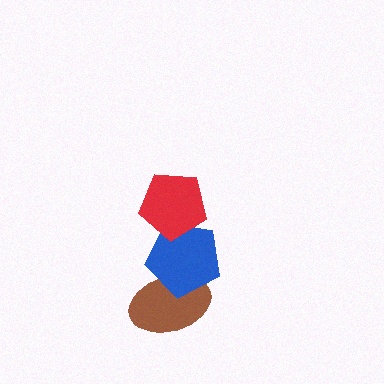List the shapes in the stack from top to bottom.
From top to bottom: the red pentagon, the blue pentagon, the brown ellipse.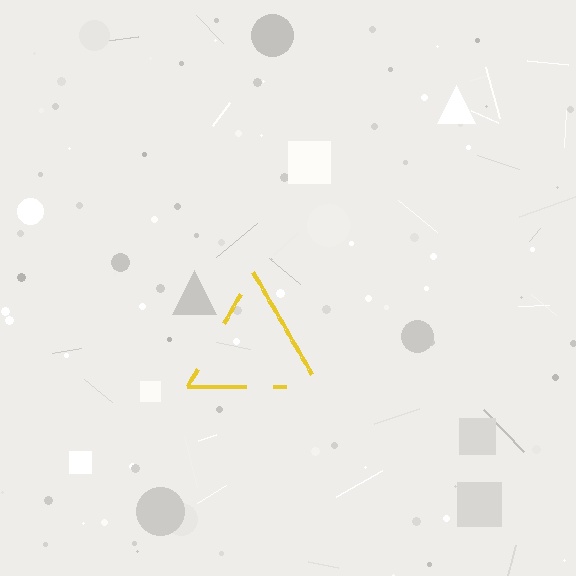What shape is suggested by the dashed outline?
The dashed outline suggests a triangle.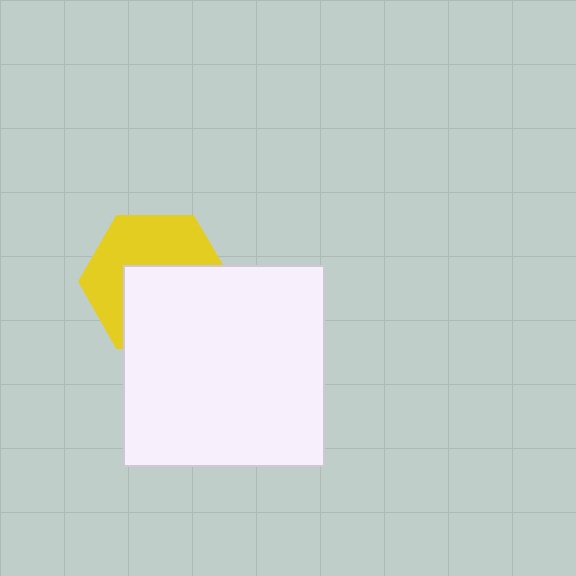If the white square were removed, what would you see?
You would see the complete yellow hexagon.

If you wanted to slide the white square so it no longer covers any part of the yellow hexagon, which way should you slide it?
Slide it down — that is the most direct way to separate the two shapes.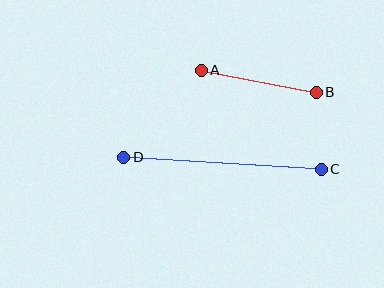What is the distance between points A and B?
The distance is approximately 117 pixels.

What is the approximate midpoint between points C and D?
The midpoint is at approximately (222, 163) pixels.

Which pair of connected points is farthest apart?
Points C and D are farthest apart.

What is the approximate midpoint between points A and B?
The midpoint is at approximately (259, 81) pixels.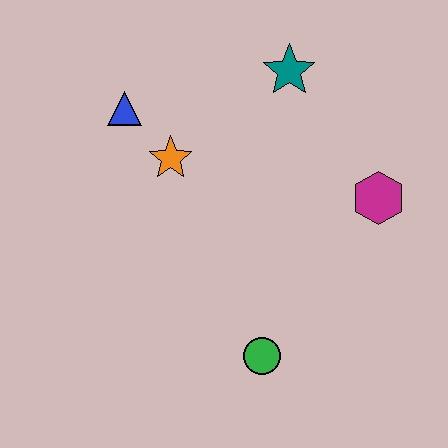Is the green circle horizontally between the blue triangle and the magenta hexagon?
Yes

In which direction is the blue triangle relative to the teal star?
The blue triangle is to the left of the teal star.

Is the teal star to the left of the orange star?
No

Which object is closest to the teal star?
The orange star is closest to the teal star.